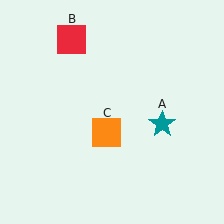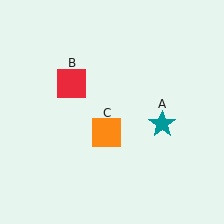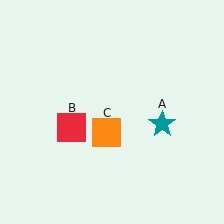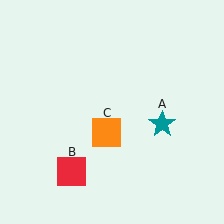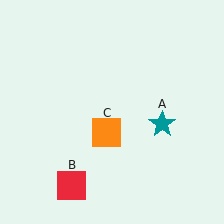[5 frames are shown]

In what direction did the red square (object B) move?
The red square (object B) moved down.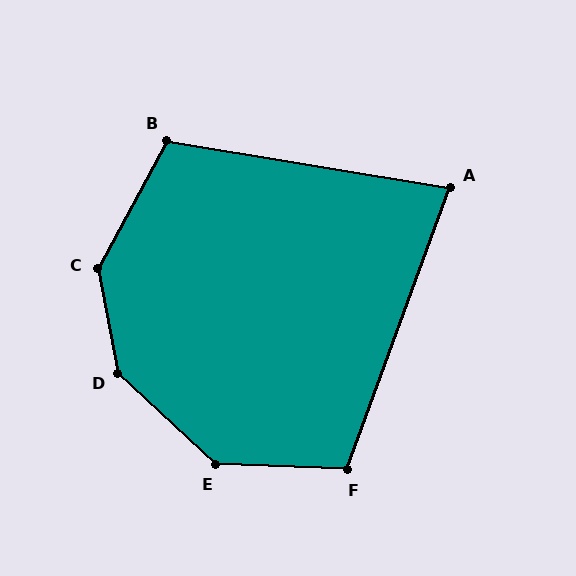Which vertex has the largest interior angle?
D, at approximately 143 degrees.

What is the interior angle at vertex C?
Approximately 141 degrees (obtuse).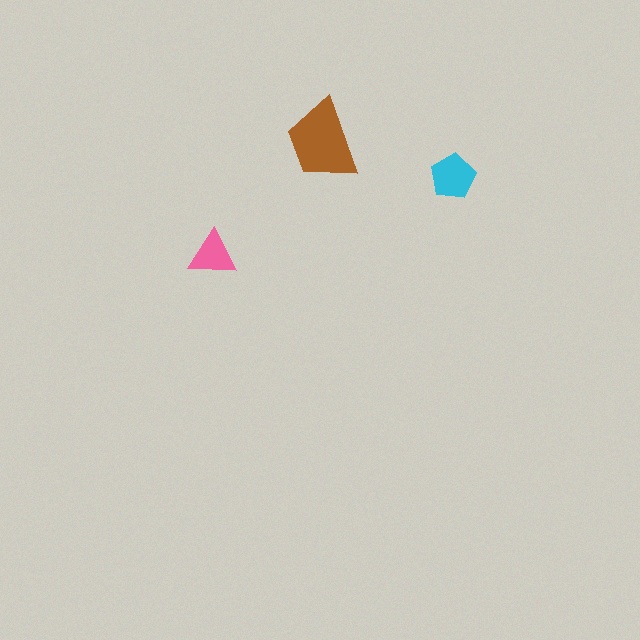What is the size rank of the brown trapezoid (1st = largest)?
1st.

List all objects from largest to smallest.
The brown trapezoid, the cyan pentagon, the pink triangle.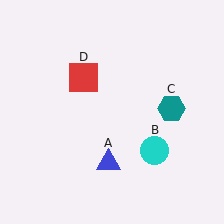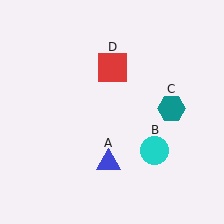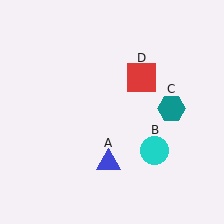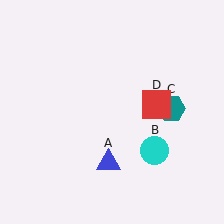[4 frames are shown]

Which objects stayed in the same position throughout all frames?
Blue triangle (object A) and cyan circle (object B) and teal hexagon (object C) remained stationary.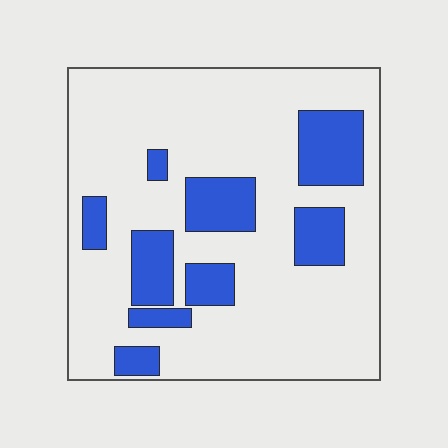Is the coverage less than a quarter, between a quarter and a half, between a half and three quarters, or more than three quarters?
Less than a quarter.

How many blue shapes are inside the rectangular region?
9.